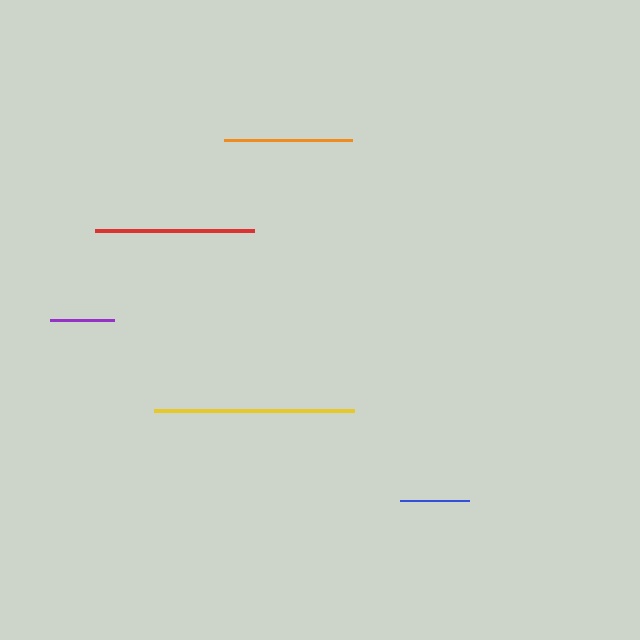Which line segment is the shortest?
The purple line is the shortest at approximately 63 pixels.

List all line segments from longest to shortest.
From longest to shortest: yellow, red, orange, blue, purple.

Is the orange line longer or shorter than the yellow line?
The yellow line is longer than the orange line.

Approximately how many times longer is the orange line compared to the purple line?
The orange line is approximately 2.0 times the length of the purple line.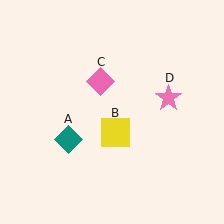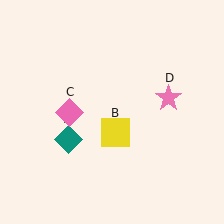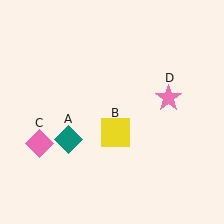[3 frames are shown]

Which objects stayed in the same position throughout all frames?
Teal diamond (object A) and yellow square (object B) and pink star (object D) remained stationary.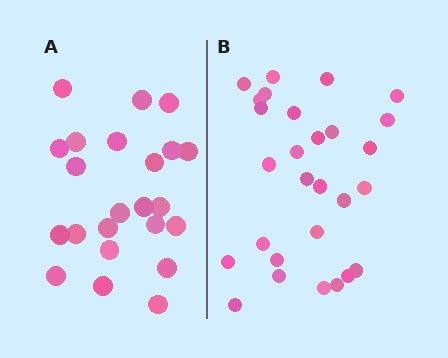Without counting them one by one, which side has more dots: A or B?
Region B (the right region) has more dots.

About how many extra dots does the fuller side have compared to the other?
Region B has about 5 more dots than region A.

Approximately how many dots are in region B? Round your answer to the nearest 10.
About 30 dots. (The exact count is 28, which rounds to 30.)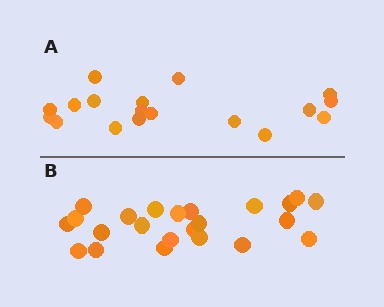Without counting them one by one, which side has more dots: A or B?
Region B (the bottom region) has more dots.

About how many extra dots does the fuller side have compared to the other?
Region B has about 5 more dots than region A.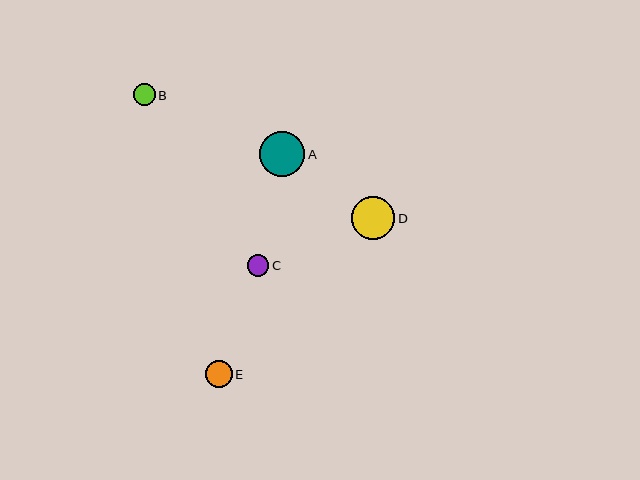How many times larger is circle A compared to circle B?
Circle A is approximately 2.1 times the size of circle B.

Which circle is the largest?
Circle A is the largest with a size of approximately 45 pixels.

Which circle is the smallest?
Circle C is the smallest with a size of approximately 21 pixels.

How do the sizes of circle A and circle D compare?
Circle A and circle D are approximately the same size.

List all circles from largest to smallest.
From largest to smallest: A, D, E, B, C.